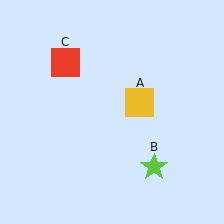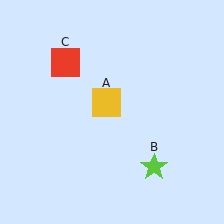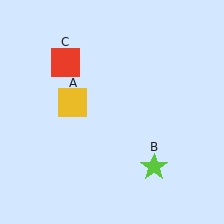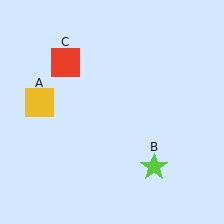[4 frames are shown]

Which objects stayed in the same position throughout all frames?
Lime star (object B) and red square (object C) remained stationary.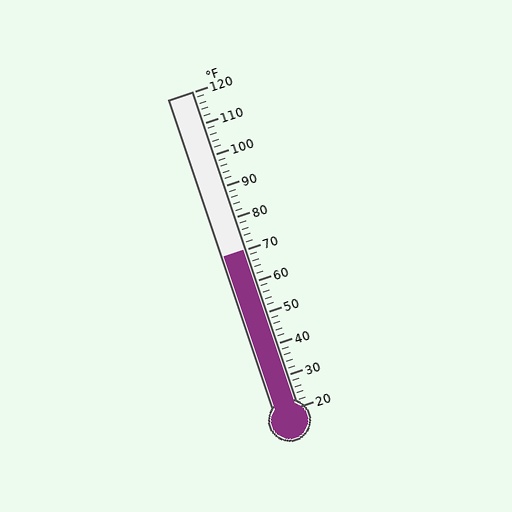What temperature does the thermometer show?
The thermometer shows approximately 70°F.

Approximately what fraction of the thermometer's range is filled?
The thermometer is filled to approximately 50% of its range.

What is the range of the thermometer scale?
The thermometer scale ranges from 20°F to 120°F.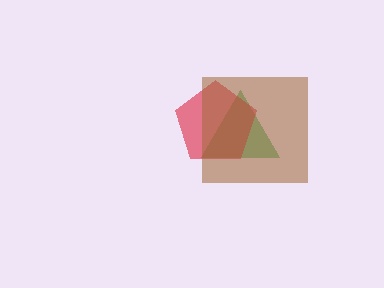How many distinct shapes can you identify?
There are 3 distinct shapes: a green triangle, a red pentagon, a brown square.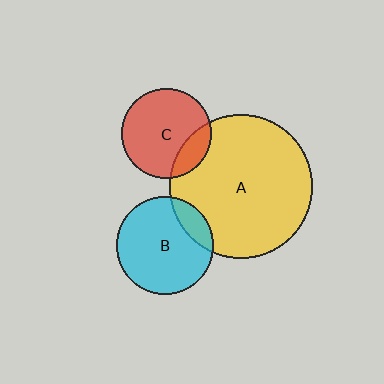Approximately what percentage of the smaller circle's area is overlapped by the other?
Approximately 15%.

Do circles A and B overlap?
Yes.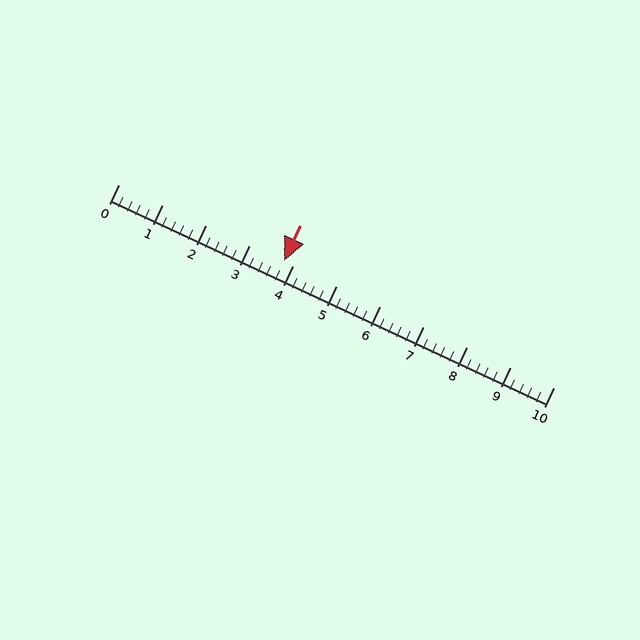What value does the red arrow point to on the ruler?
The red arrow points to approximately 3.8.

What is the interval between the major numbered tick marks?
The major tick marks are spaced 1 units apart.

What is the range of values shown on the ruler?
The ruler shows values from 0 to 10.